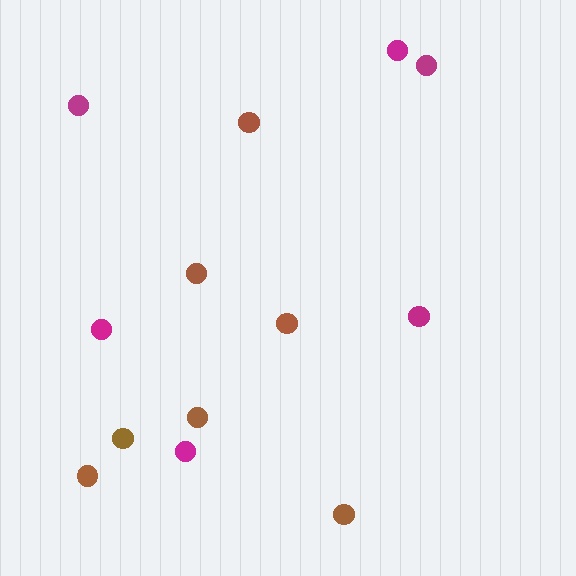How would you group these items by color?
There are 2 groups: one group of brown circles (7) and one group of magenta circles (6).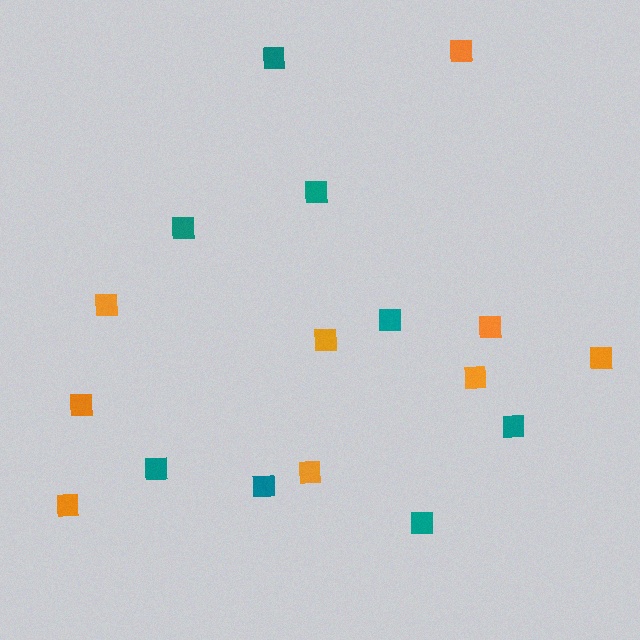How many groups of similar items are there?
There are 2 groups: one group of orange squares (9) and one group of teal squares (8).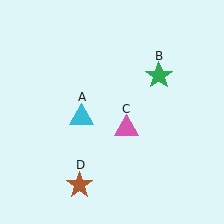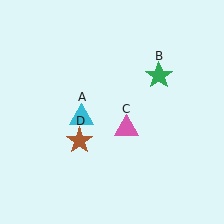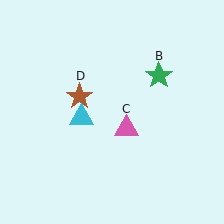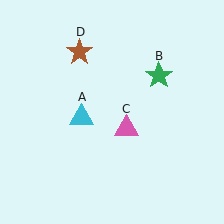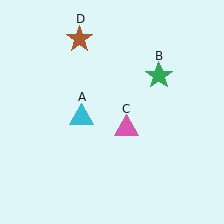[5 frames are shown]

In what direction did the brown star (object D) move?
The brown star (object D) moved up.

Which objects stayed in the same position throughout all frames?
Cyan triangle (object A) and green star (object B) and pink triangle (object C) remained stationary.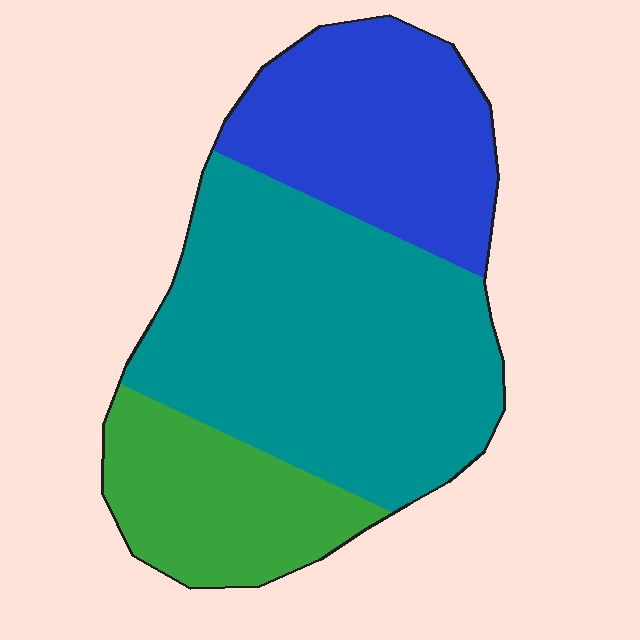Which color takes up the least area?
Green, at roughly 20%.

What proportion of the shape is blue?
Blue covers roughly 30% of the shape.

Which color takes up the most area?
Teal, at roughly 50%.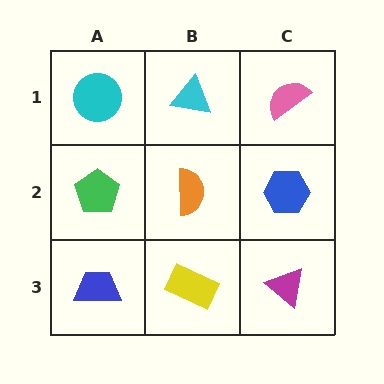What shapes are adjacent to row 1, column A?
A green pentagon (row 2, column A), a cyan triangle (row 1, column B).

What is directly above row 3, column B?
An orange semicircle.